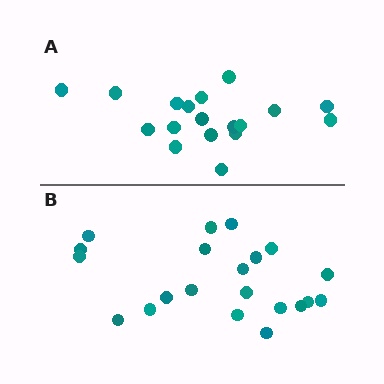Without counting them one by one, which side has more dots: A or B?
Region B (the bottom region) has more dots.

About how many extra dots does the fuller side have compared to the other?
Region B has just a few more — roughly 2 or 3 more dots than region A.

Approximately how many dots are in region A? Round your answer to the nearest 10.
About 20 dots. (The exact count is 18, which rounds to 20.)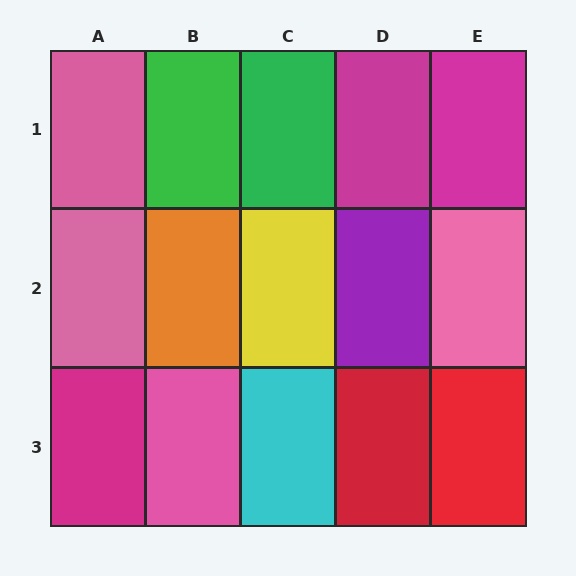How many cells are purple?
1 cell is purple.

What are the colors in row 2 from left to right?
Pink, orange, yellow, purple, pink.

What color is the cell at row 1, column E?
Magenta.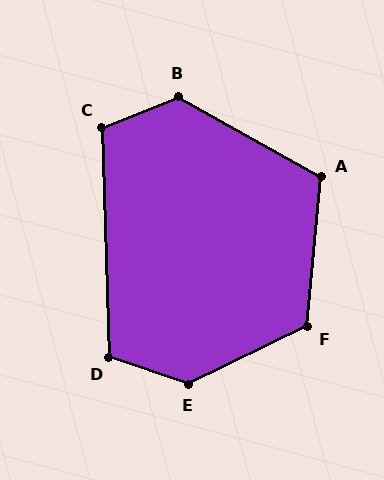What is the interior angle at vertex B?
Approximately 129 degrees (obtuse).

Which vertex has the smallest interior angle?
D, at approximately 110 degrees.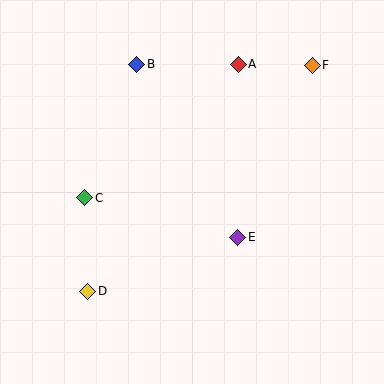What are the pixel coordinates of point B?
Point B is at (136, 64).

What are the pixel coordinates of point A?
Point A is at (238, 64).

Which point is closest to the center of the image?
Point E at (238, 237) is closest to the center.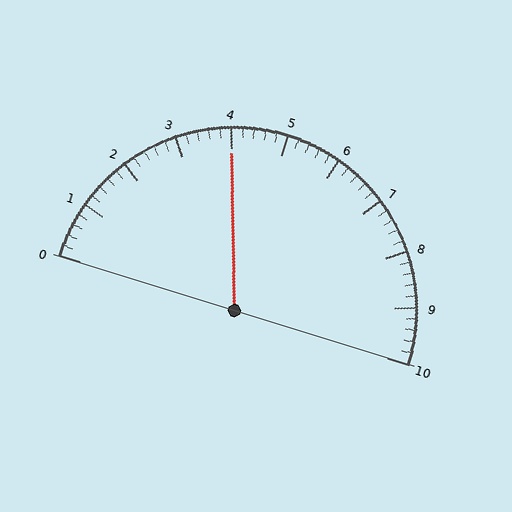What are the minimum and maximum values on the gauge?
The gauge ranges from 0 to 10.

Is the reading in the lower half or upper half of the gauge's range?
The reading is in the lower half of the range (0 to 10).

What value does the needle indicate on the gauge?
The needle indicates approximately 4.0.